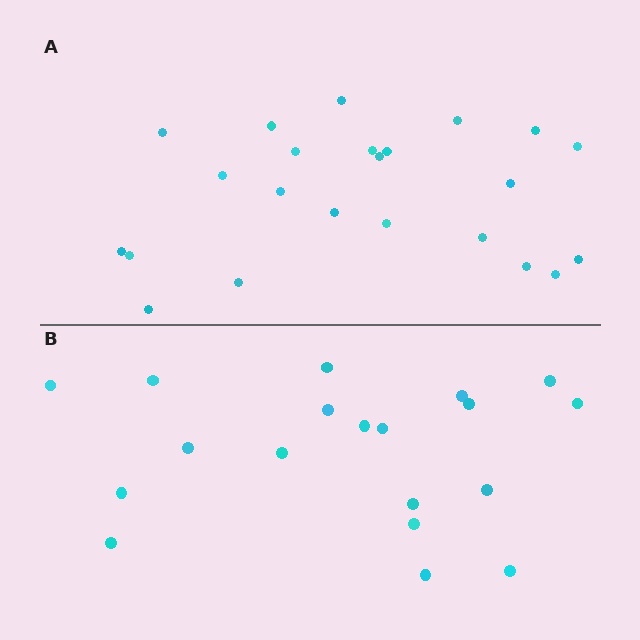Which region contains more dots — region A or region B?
Region A (the top region) has more dots.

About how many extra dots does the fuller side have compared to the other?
Region A has about 4 more dots than region B.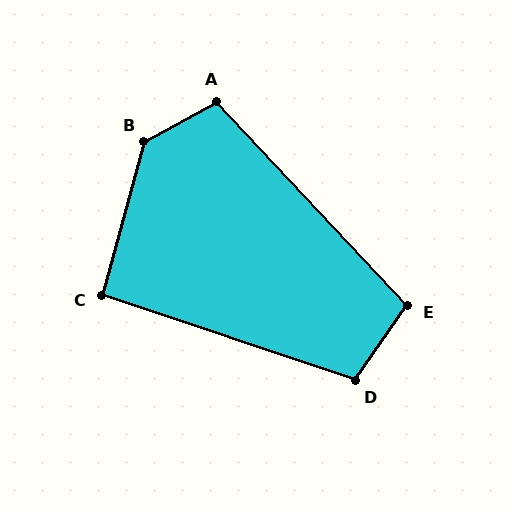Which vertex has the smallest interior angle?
C, at approximately 93 degrees.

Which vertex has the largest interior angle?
B, at approximately 135 degrees.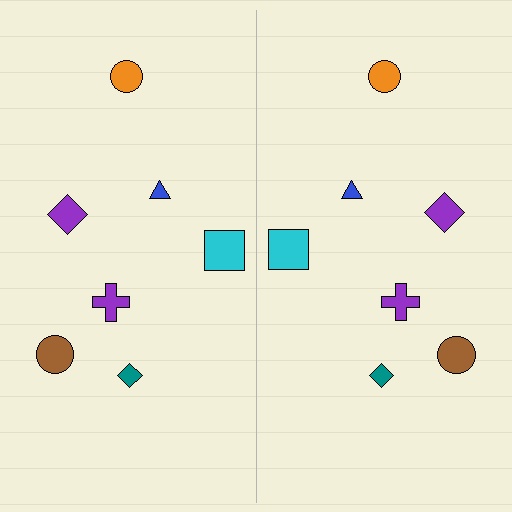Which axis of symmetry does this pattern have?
The pattern has a vertical axis of symmetry running through the center of the image.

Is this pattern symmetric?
Yes, this pattern has bilateral (reflection) symmetry.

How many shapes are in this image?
There are 14 shapes in this image.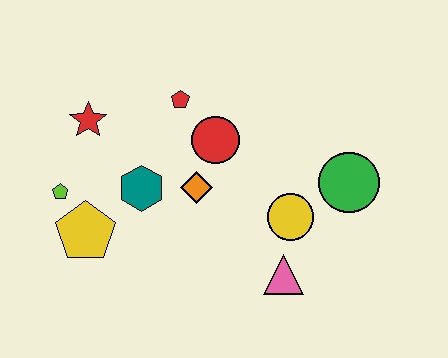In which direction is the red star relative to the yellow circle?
The red star is to the left of the yellow circle.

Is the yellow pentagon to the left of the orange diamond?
Yes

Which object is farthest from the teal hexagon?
The green circle is farthest from the teal hexagon.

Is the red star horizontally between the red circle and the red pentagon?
No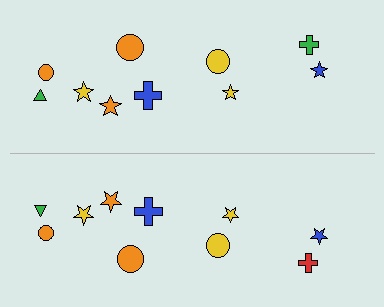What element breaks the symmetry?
The red cross on the bottom side breaks the symmetry — its mirror counterpart is green.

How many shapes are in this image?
There are 20 shapes in this image.